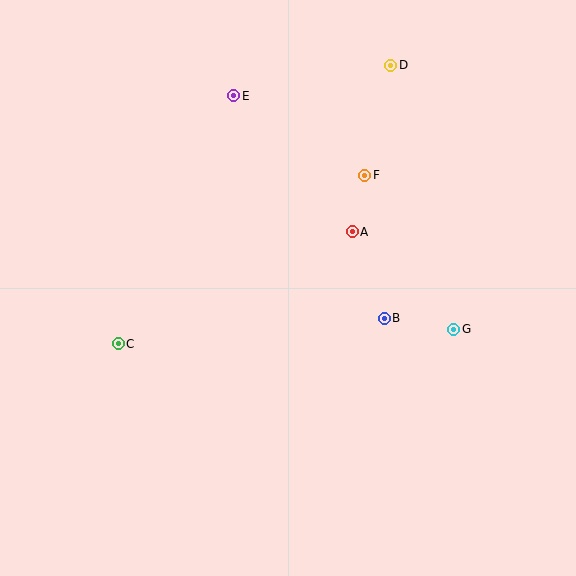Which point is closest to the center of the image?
Point A at (352, 232) is closest to the center.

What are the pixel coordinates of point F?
Point F is at (365, 175).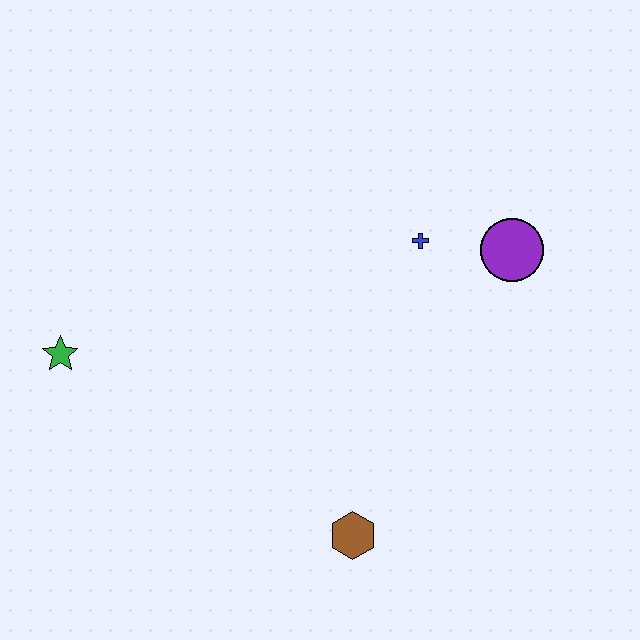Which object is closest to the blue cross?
The purple circle is closest to the blue cross.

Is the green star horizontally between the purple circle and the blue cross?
No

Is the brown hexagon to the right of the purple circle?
No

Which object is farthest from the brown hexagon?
The green star is farthest from the brown hexagon.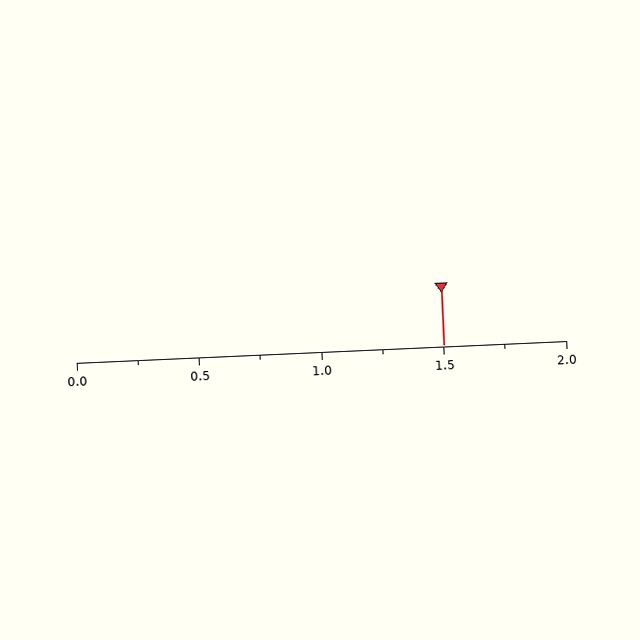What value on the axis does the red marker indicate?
The marker indicates approximately 1.5.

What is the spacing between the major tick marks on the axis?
The major ticks are spaced 0.5 apart.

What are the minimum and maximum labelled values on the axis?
The axis runs from 0.0 to 2.0.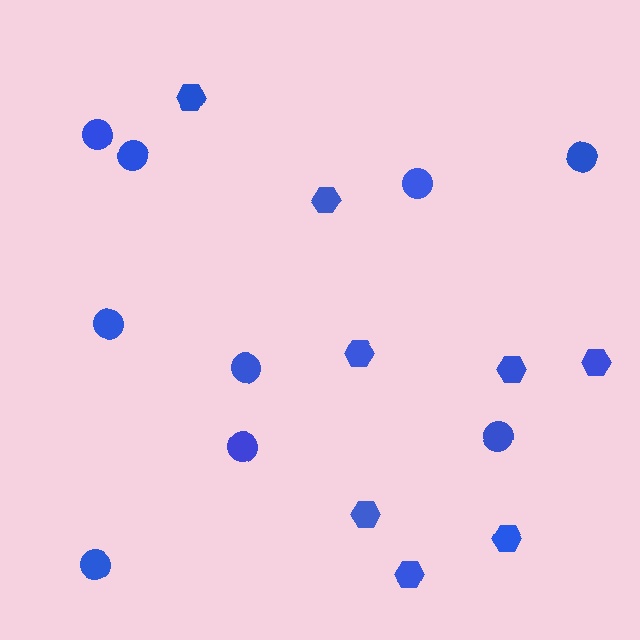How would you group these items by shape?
There are 2 groups: one group of hexagons (8) and one group of circles (9).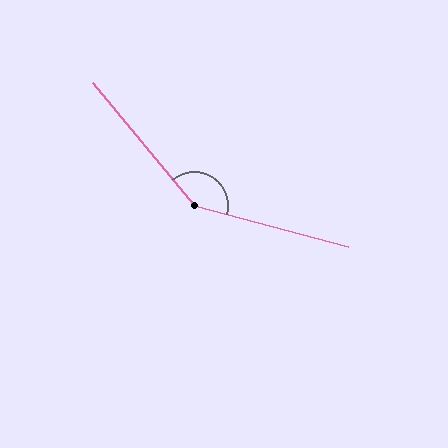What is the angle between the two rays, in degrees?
Approximately 144 degrees.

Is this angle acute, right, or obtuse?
It is obtuse.